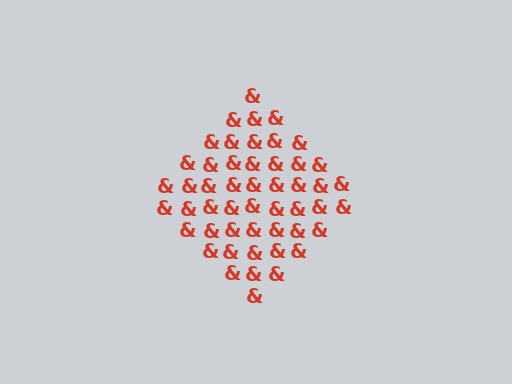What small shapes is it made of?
It is made of small ampersands.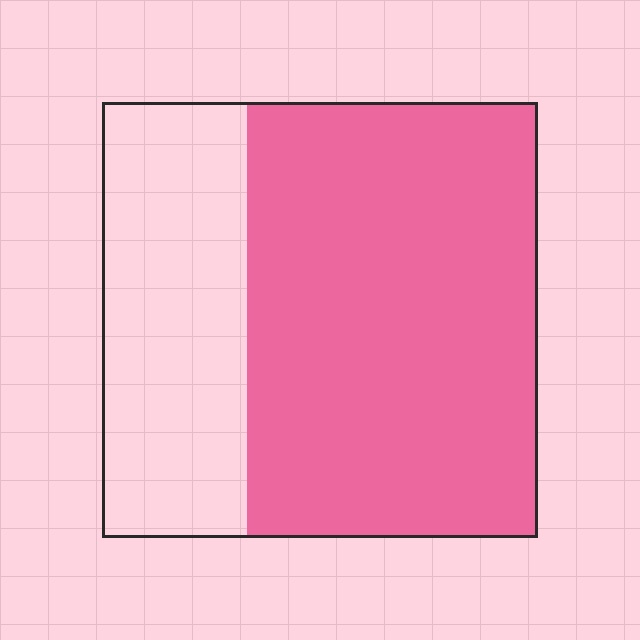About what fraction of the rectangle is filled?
About two thirds (2/3).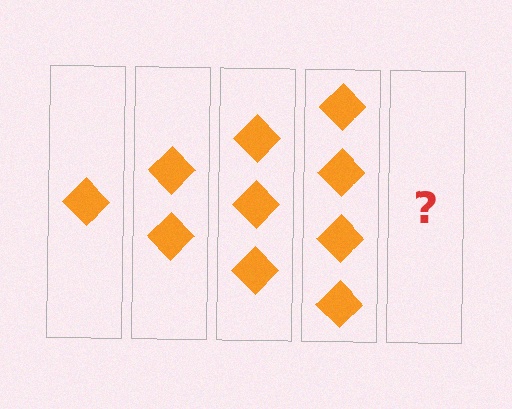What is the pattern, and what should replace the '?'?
The pattern is that each step adds one more diamond. The '?' should be 5 diamonds.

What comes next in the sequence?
The next element should be 5 diamonds.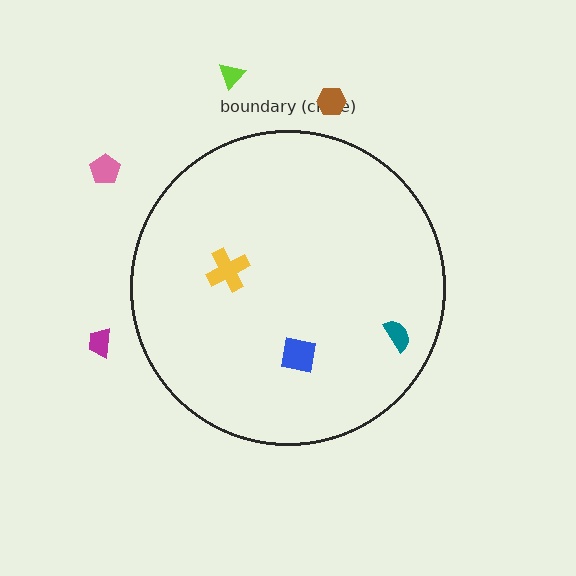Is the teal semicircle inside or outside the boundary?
Inside.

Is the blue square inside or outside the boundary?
Inside.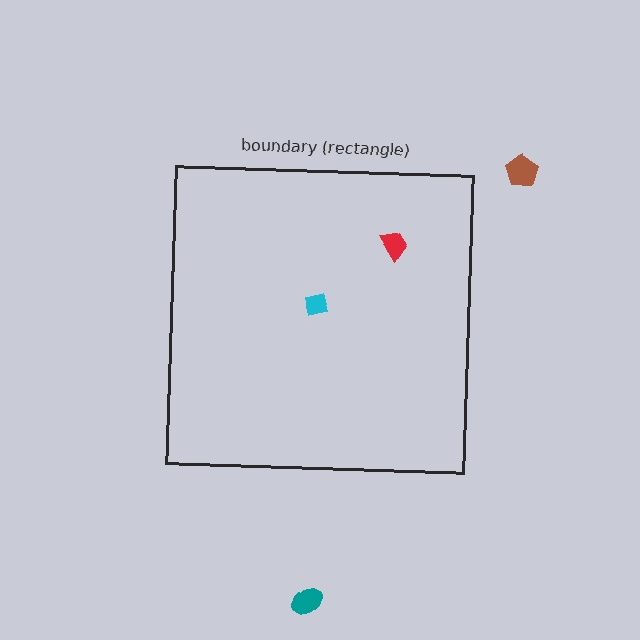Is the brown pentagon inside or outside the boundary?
Outside.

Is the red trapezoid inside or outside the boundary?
Inside.